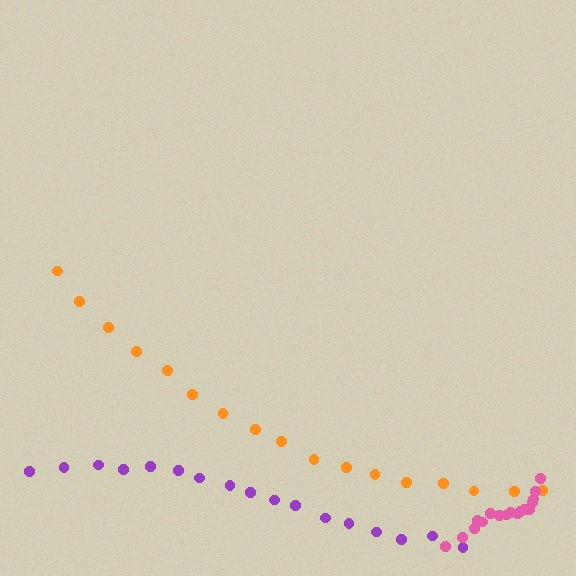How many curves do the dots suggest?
There are 3 distinct paths.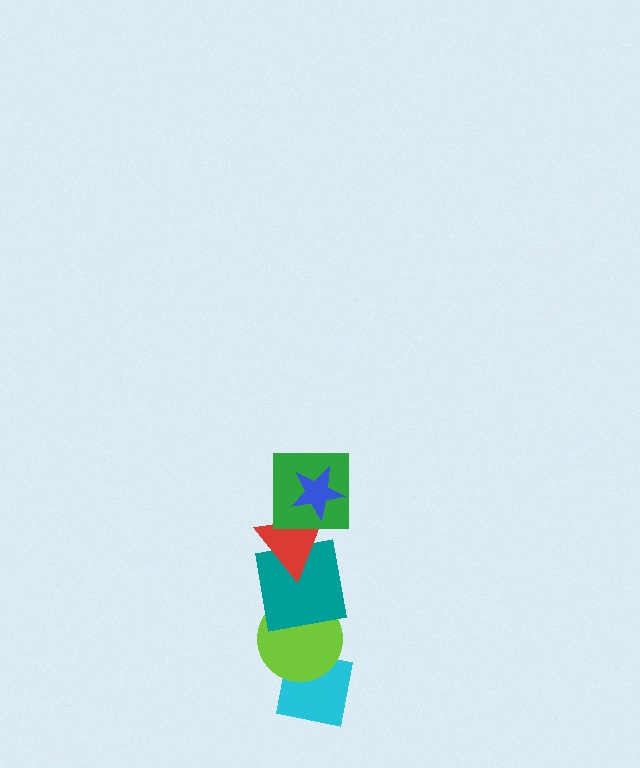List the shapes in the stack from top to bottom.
From top to bottom: the blue star, the green square, the red triangle, the teal square, the lime circle, the cyan square.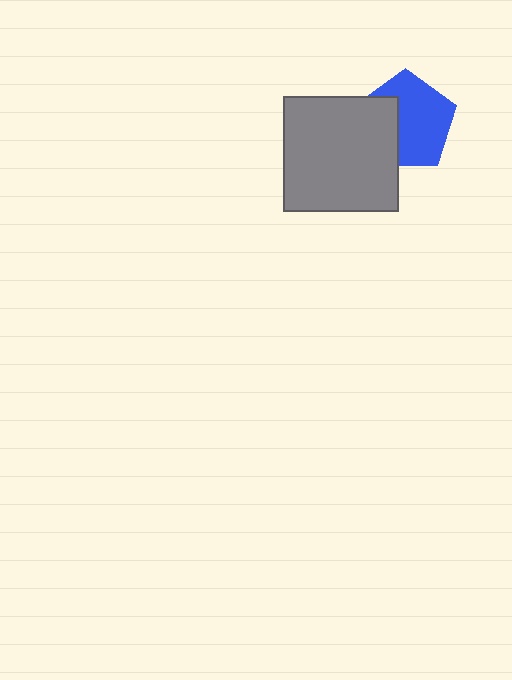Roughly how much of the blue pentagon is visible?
About half of it is visible (roughly 64%).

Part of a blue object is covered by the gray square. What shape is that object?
It is a pentagon.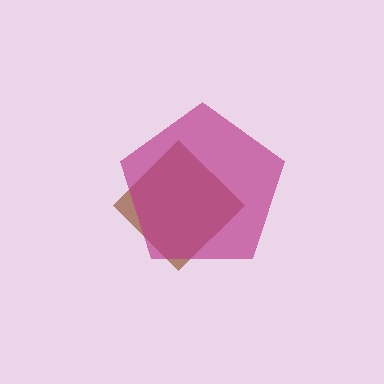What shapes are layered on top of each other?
The layered shapes are: a brown diamond, a magenta pentagon.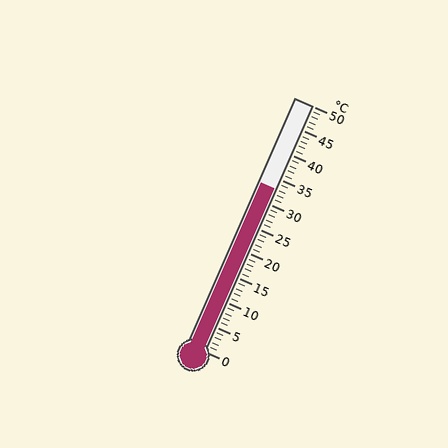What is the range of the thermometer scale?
The thermometer scale ranges from 0°C to 50°C.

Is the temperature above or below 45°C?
The temperature is below 45°C.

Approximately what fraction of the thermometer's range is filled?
The thermometer is filled to approximately 65% of its range.